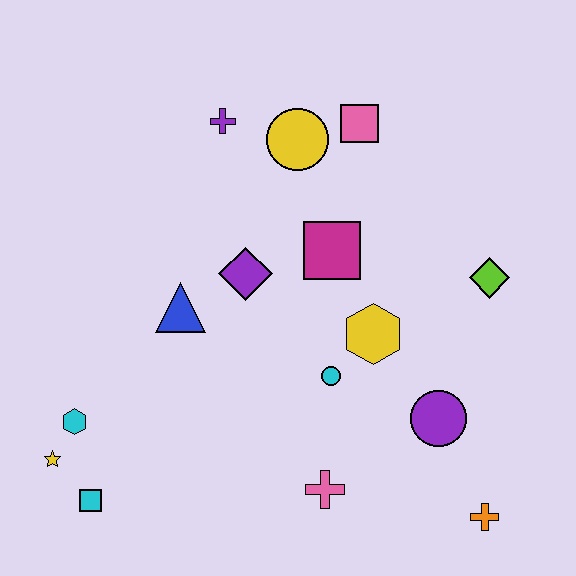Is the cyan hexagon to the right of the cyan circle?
No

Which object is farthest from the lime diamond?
The yellow star is farthest from the lime diamond.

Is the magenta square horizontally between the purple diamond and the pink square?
Yes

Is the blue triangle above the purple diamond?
No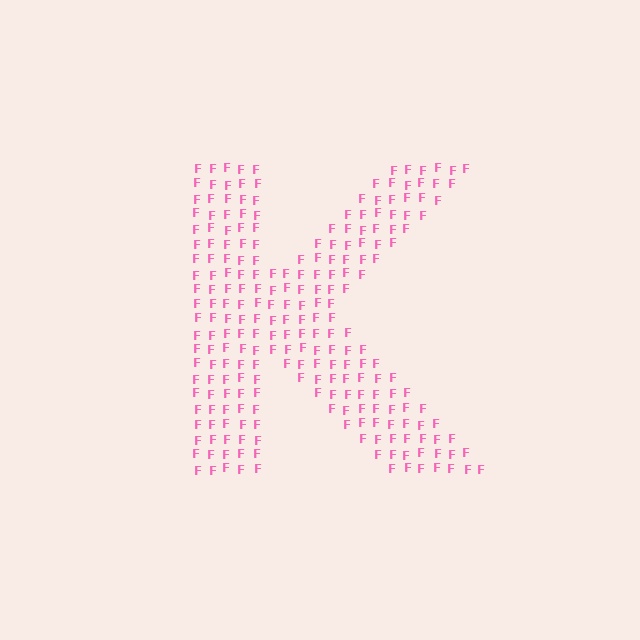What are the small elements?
The small elements are letter F's.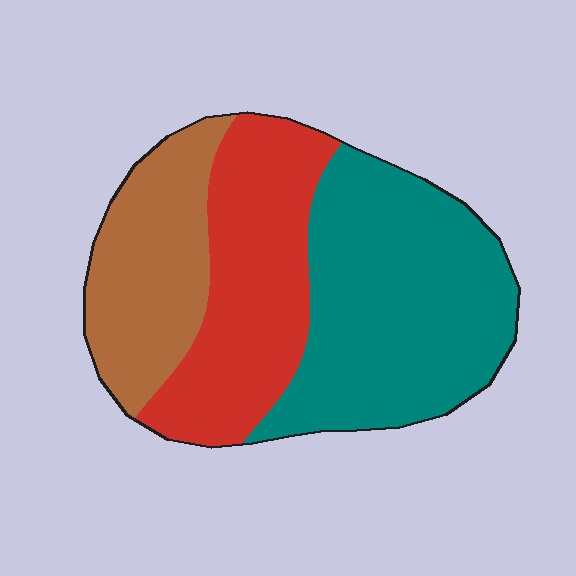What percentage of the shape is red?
Red takes up about one third (1/3) of the shape.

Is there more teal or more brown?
Teal.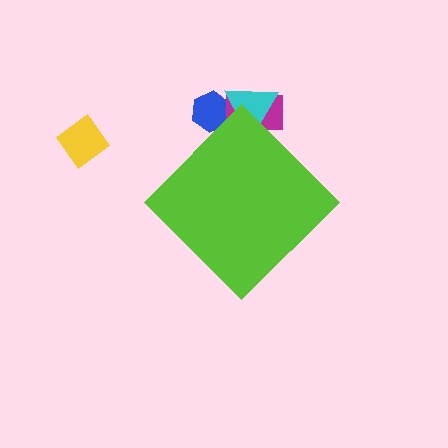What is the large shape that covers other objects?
A lime diamond.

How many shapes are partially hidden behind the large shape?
3 shapes are partially hidden.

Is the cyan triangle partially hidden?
Yes, the cyan triangle is partially hidden behind the lime diamond.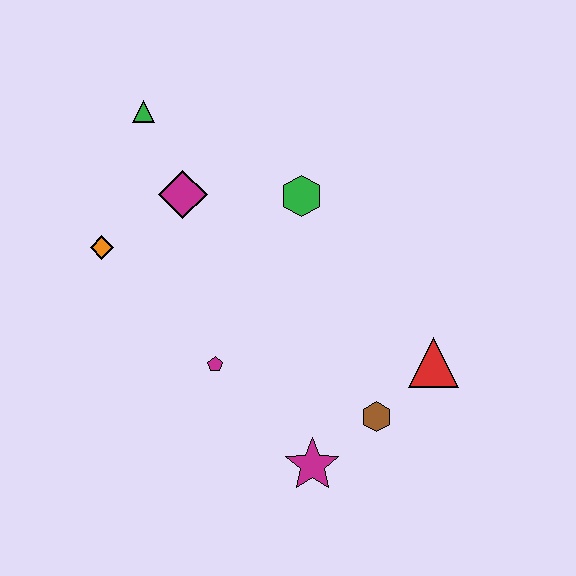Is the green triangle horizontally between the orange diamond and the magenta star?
Yes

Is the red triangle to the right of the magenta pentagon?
Yes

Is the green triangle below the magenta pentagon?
No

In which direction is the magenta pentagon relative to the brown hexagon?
The magenta pentagon is to the left of the brown hexagon.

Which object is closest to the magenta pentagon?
The magenta star is closest to the magenta pentagon.